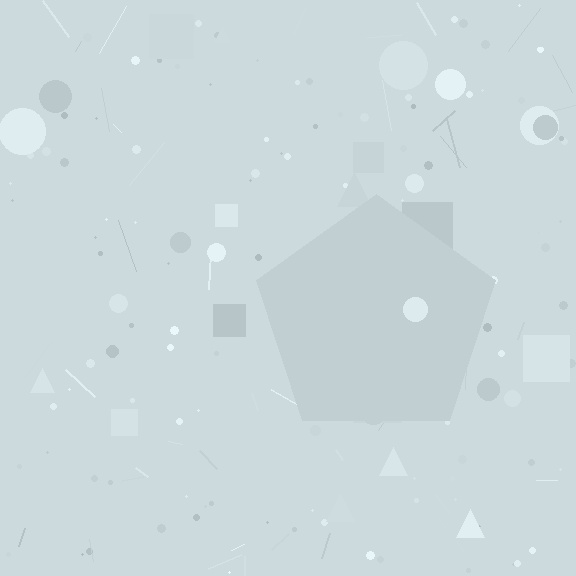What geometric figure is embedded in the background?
A pentagon is embedded in the background.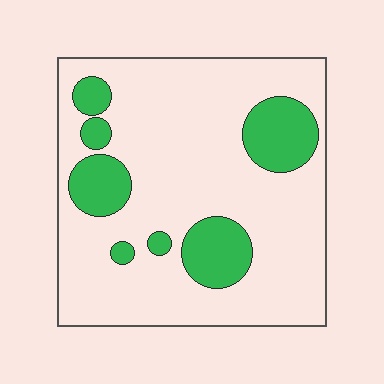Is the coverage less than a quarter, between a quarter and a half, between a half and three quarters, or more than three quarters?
Less than a quarter.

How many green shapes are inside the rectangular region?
7.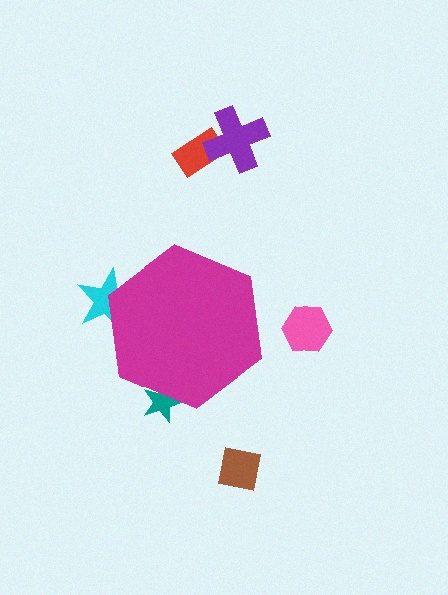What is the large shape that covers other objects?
A magenta hexagon.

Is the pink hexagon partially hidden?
No, the pink hexagon is fully visible.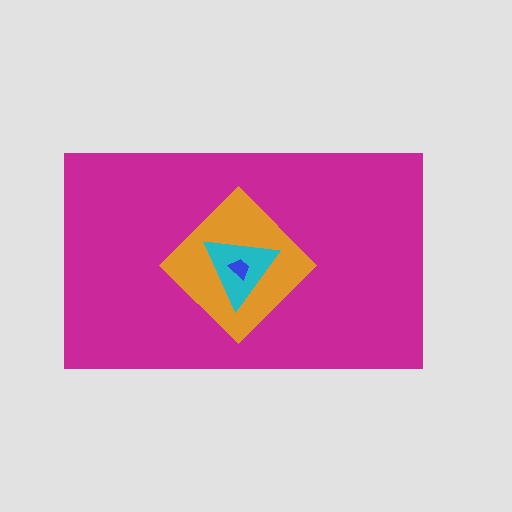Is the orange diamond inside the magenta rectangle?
Yes.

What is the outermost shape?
The magenta rectangle.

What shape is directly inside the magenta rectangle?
The orange diamond.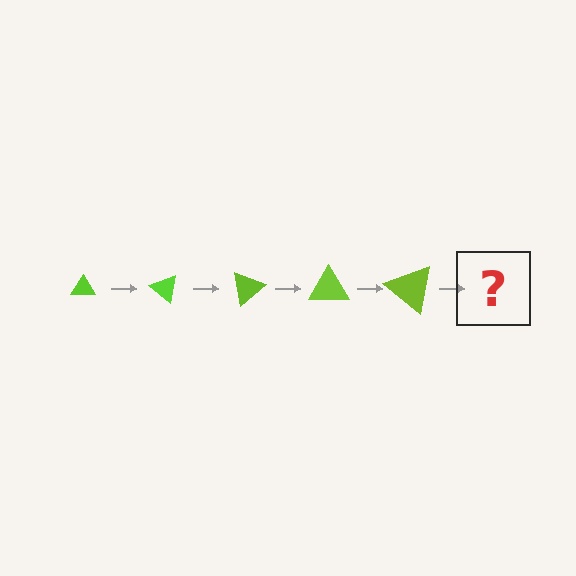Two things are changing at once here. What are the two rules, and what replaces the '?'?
The two rules are that the triangle grows larger each step and it rotates 40 degrees each step. The '?' should be a triangle, larger than the previous one and rotated 200 degrees from the start.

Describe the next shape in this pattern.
It should be a triangle, larger than the previous one and rotated 200 degrees from the start.